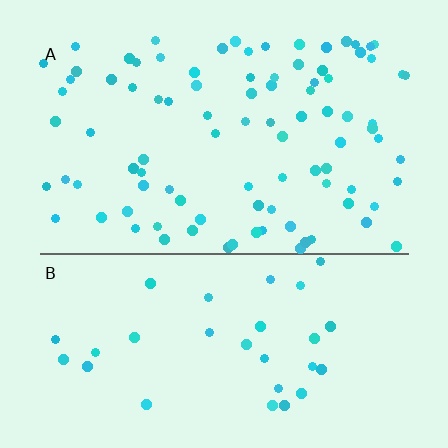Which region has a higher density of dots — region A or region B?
A (the top).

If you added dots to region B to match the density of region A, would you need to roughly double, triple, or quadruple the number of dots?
Approximately triple.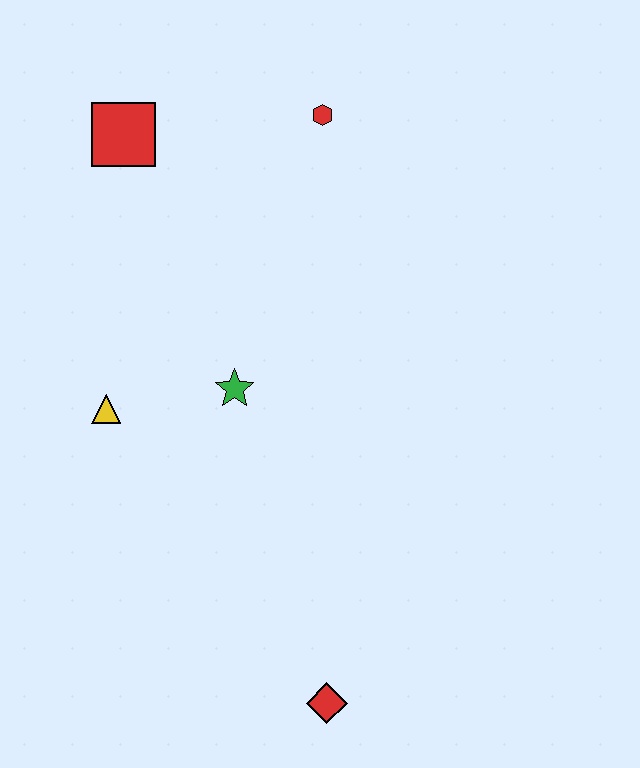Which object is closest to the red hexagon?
The red square is closest to the red hexagon.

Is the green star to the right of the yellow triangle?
Yes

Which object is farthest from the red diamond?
The red square is farthest from the red diamond.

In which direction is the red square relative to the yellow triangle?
The red square is above the yellow triangle.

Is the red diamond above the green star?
No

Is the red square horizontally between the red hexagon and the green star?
No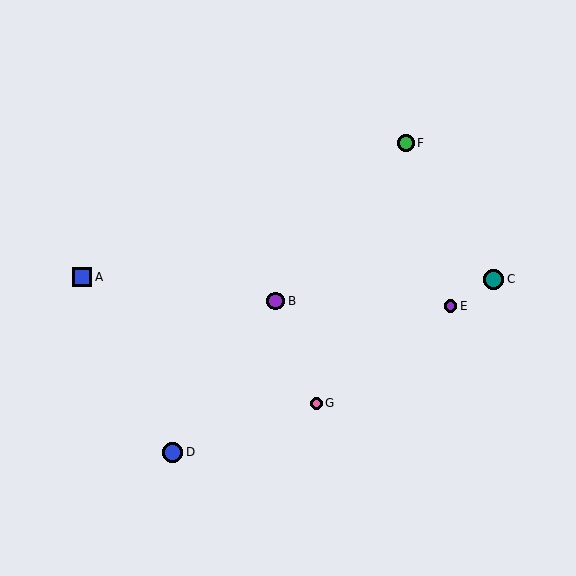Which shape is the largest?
The blue circle (labeled D) is the largest.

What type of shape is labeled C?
Shape C is a teal circle.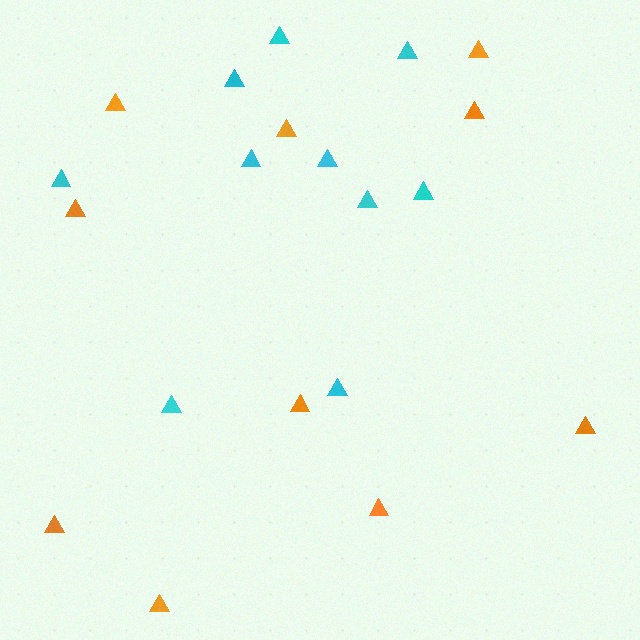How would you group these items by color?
There are 2 groups: one group of cyan triangles (10) and one group of orange triangles (10).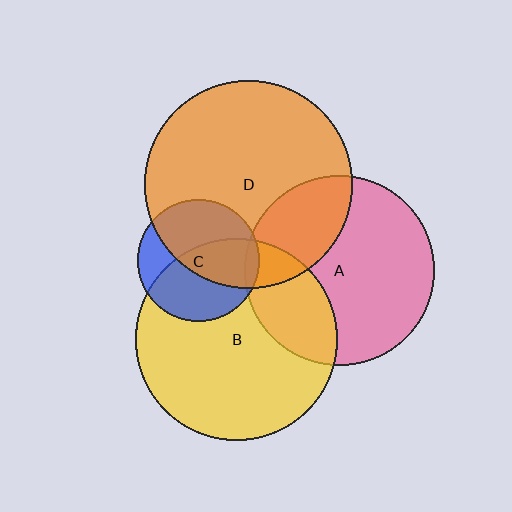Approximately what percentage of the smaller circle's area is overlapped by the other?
Approximately 30%.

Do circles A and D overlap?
Yes.